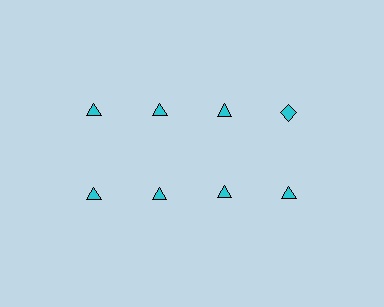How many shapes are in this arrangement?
There are 8 shapes arranged in a grid pattern.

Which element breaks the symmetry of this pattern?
The cyan diamond in the top row, second from right column breaks the symmetry. All other shapes are cyan triangles.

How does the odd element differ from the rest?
It has a different shape: diamond instead of triangle.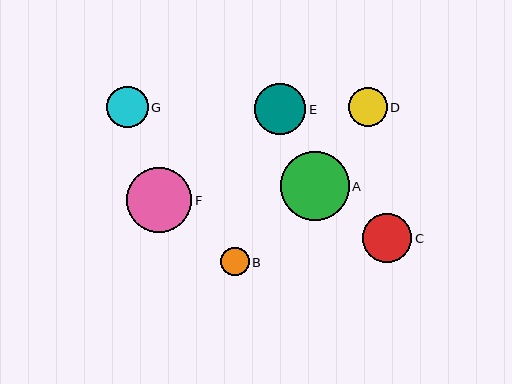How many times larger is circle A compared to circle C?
Circle A is approximately 1.4 times the size of circle C.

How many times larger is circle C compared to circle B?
Circle C is approximately 1.7 times the size of circle B.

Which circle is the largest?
Circle A is the largest with a size of approximately 69 pixels.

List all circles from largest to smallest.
From largest to smallest: A, F, E, C, G, D, B.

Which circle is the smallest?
Circle B is the smallest with a size of approximately 29 pixels.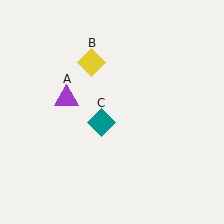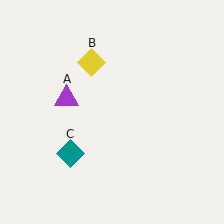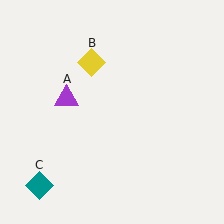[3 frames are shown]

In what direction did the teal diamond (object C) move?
The teal diamond (object C) moved down and to the left.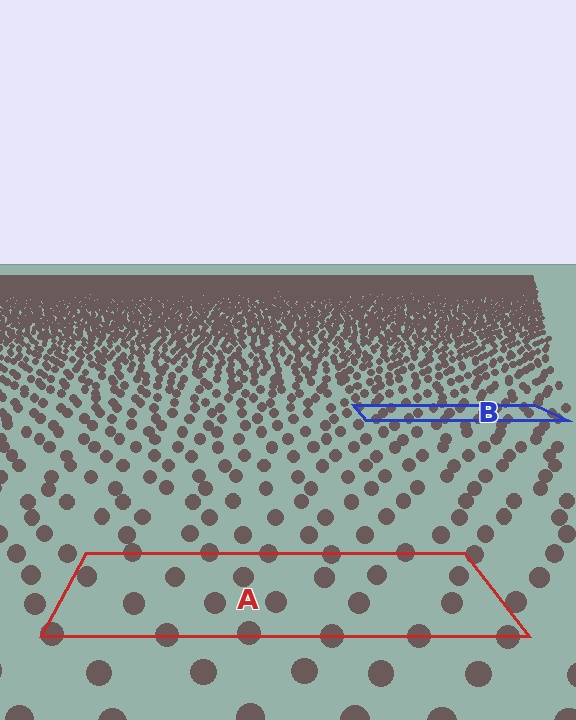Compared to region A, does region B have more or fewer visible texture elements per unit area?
Region B has more texture elements per unit area — they are packed more densely because it is farther away.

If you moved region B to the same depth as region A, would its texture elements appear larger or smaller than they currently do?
They would appear larger. At a closer depth, the same texture elements are projected at a bigger on-screen size.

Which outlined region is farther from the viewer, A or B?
Region B is farther from the viewer — the texture elements inside it appear smaller and more densely packed.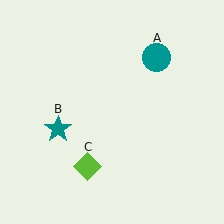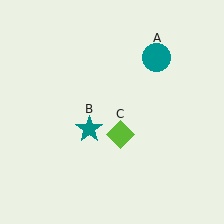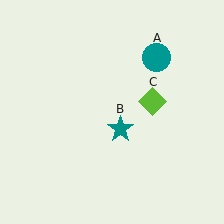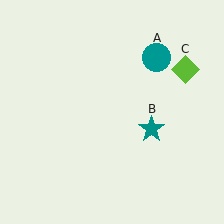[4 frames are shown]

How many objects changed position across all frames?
2 objects changed position: teal star (object B), lime diamond (object C).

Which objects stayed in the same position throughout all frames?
Teal circle (object A) remained stationary.